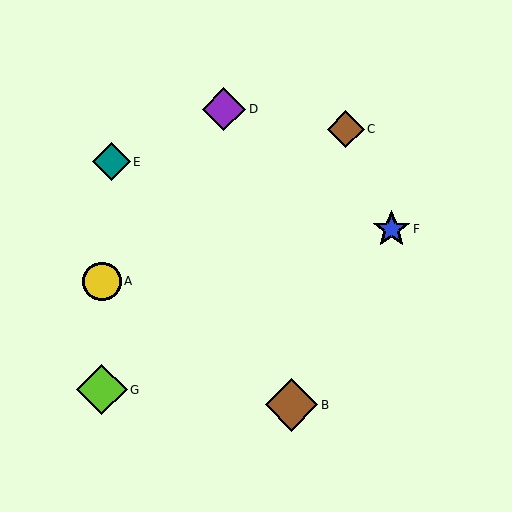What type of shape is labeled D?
Shape D is a purple diamond.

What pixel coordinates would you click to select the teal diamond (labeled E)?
Click at (111, 162) to select the teal diamond E.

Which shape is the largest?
The brown diamond (labeled B) is the largest.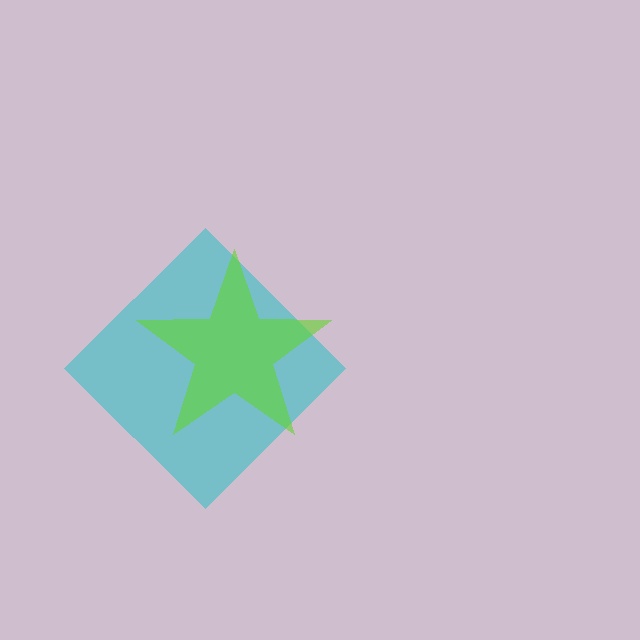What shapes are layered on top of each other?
The layered shapes are: a cyan diamond, a lime star.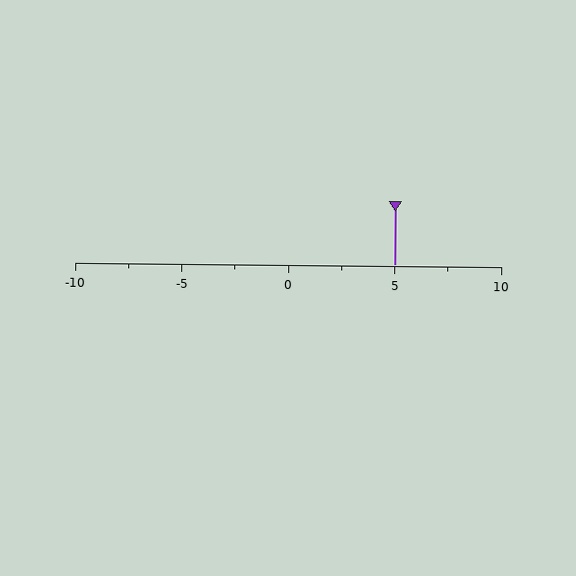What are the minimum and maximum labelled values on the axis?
The axis runs from -10 to 10.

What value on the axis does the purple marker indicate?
The marker indicates approximately 5.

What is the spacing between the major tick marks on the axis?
The major ticks are spaced 5 apart.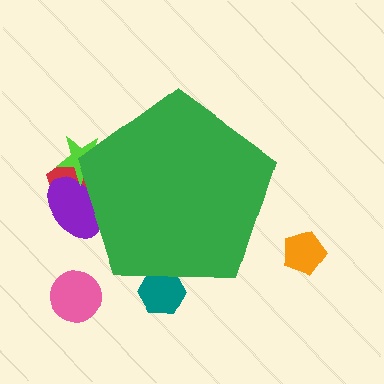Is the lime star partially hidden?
Yes, the lime star is partially hidden behind the green pentagon.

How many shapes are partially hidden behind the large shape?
4 shapes are partially hidden.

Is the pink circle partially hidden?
No, the pink circle is fully visible.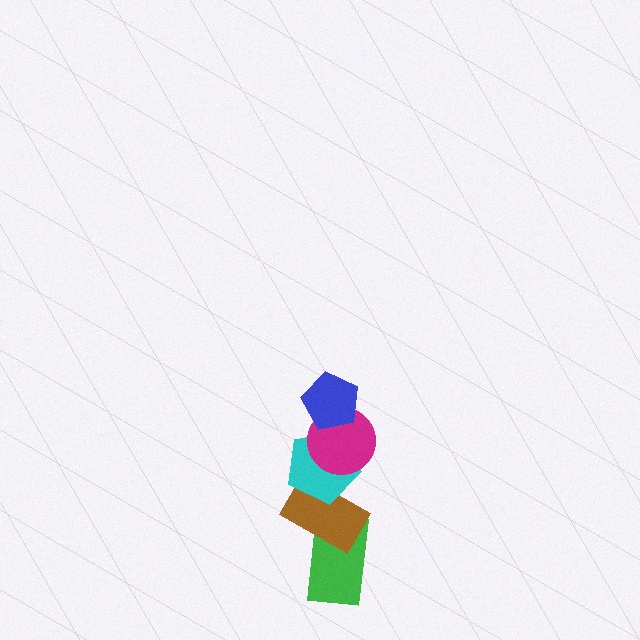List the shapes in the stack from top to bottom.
From top to bottom: the blue pentagon, the magenta circle, the cyan pentagon, the brown rectangle, the green rectangle.